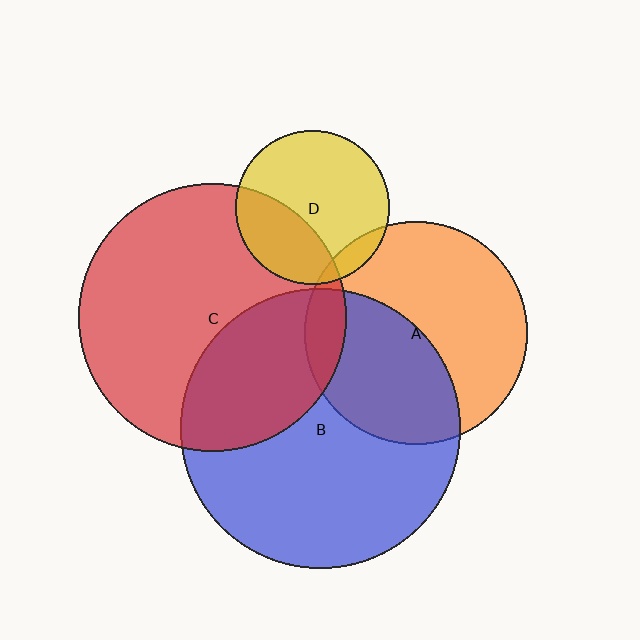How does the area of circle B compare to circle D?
Approximately 3.3 times.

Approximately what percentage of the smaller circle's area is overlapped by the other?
Approximately 35%.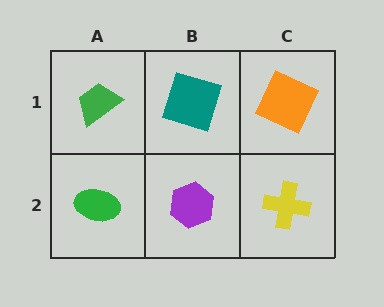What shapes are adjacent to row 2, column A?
A green trapezoid (row 1, column A), a purple hexagon (row 2, column B).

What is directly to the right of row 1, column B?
An orange square.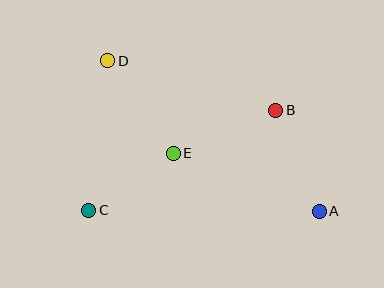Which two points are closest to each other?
Points C and E are closest to each other.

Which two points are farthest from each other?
Points A and D are farthest from each other.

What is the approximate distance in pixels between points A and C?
The distance between A and C is approximately 231 pixels.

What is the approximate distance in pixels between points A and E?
The distance between A and E is approximately 157 pixels.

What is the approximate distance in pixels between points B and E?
The distance between B and E is approximately 111 pixels.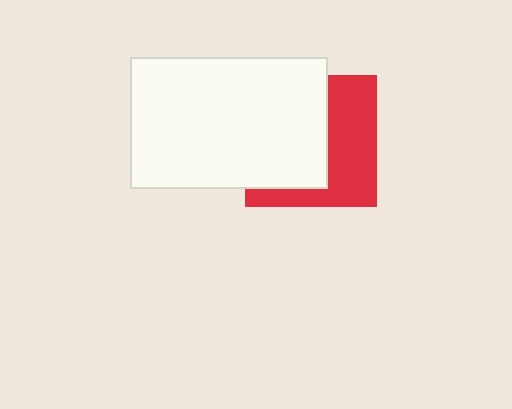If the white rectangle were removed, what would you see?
You would see the complete red square.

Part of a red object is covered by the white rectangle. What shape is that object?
It is a square.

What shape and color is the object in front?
The object in front is a white rectangle.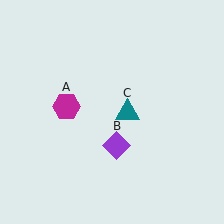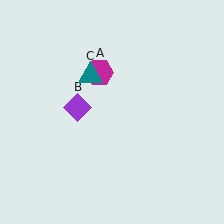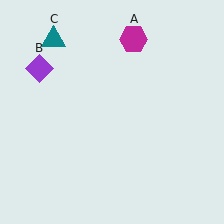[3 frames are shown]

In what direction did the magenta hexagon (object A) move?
The magenta hexagon (object A) moved up and to the right.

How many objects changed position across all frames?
3 objects changed position: magenta hexagon (object A), purple diamond (object B), teal triangle (object C).